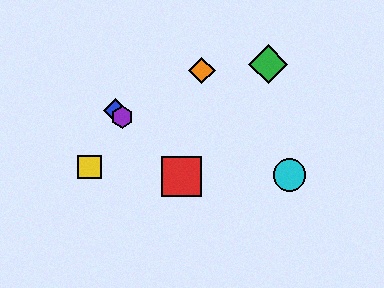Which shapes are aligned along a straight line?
The red square, the blue diamond, the purple hexagon are aligned along a straight line.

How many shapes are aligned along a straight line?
3 shapes (the red square, the blue diamond, the purple hexagon) are aligned along a straight line.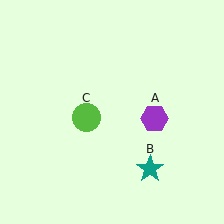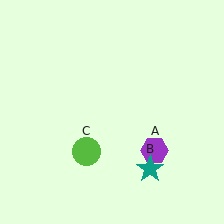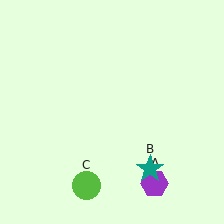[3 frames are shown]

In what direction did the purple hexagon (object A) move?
The purple hexagon (object A) moved down.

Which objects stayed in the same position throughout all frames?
Teal star (object B) remained stationary.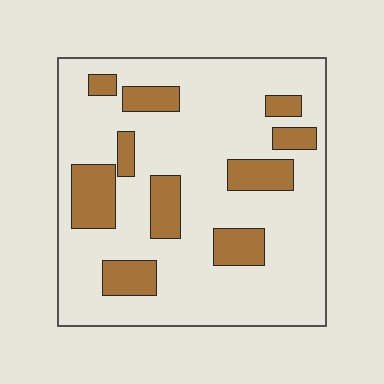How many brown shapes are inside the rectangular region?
10.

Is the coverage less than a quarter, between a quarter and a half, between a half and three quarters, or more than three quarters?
Less than a quarter.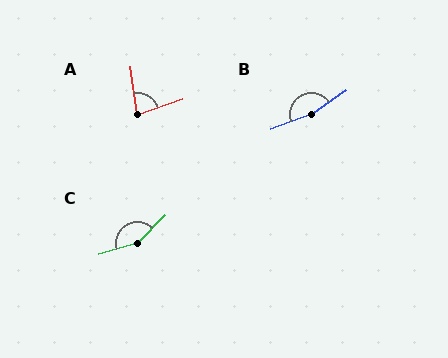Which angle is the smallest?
A, at approximately 78 degrees.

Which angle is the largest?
B, at approximately 165 degrees.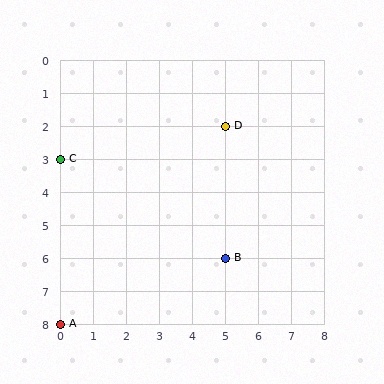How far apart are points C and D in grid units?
Points C and D are 5 columns and 1 row apart (about 5.1 grid units diagonally).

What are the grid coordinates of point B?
Point B is at grid coordinates (5, 6).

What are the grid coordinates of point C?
Point C is at grid coordinates (0, 3).